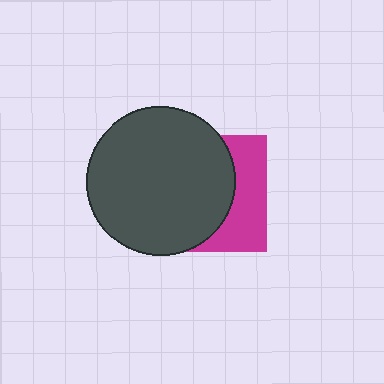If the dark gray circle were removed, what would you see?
You would see the complete magenta square.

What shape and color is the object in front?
The object in front is a dark gray circle.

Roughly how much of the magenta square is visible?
A small part of it is visible (roughly 35%).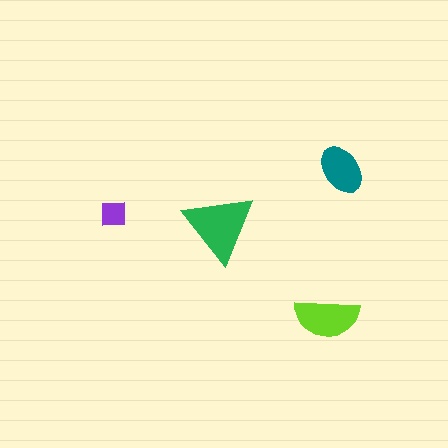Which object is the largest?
The green triangle.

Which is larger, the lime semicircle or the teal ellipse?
The lime semicircle.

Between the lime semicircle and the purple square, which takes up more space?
The lime semicircle.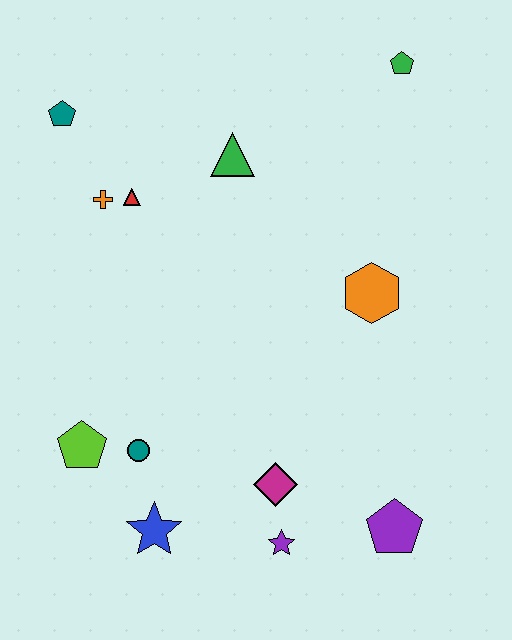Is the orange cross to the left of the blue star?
Yes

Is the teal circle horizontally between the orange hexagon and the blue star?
No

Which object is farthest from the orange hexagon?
The teal pentagon is farthest from the orange hexagon.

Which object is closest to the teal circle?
The lime pentagon is closest to the teal circle.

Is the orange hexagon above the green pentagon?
No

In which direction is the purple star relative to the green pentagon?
The purple star is below the green pentagon.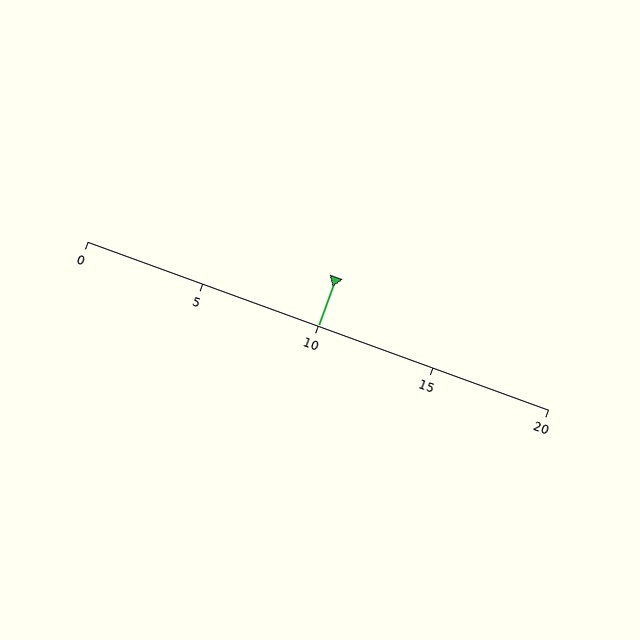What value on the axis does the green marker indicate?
The marker indicates approximately 10.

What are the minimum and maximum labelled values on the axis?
The axis runs from 0 to 20.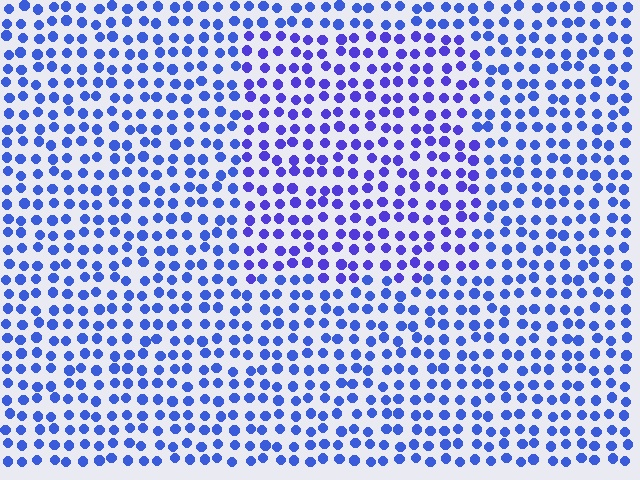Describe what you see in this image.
The image is filled with small blue elements in a uniform arrangement. A rectangle-shaped region is visible where the elements are tinted to a slightly different hue, forming a subtle color boundary.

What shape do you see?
I see a rectangle.